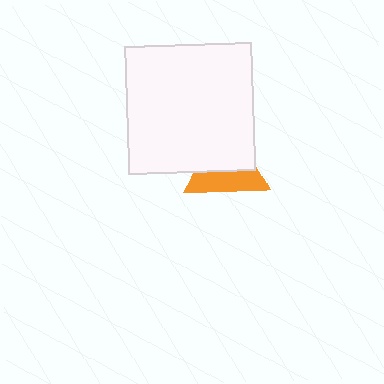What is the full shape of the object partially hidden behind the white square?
The partially hidden object is an orange triangle.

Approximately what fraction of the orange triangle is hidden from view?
Roughly 55% of the orange triangle is hidden behind the white square.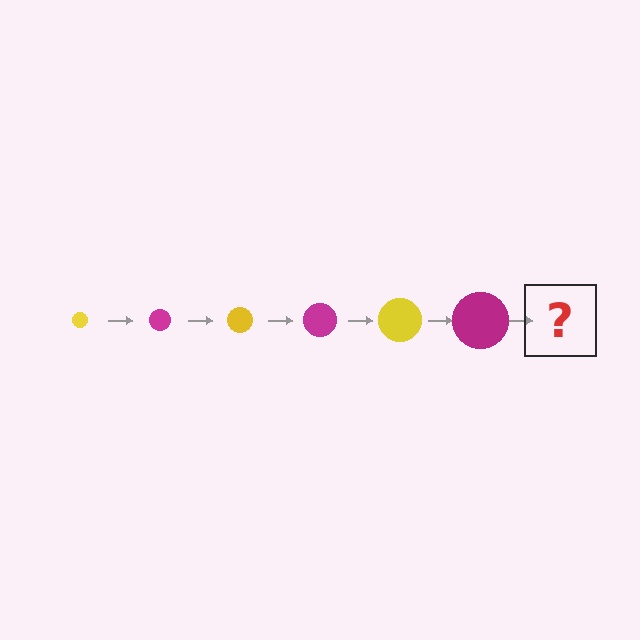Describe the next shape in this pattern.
It should be a yellow circle, larger than the previous one.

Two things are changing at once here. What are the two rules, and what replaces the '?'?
The two rules are that the circle grows larger each step and the color cycles through yellow and magenta. The '?' should be a yellow circle, larger than the previous one.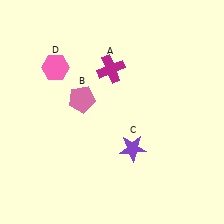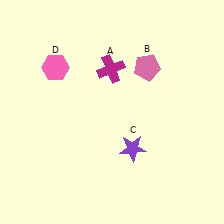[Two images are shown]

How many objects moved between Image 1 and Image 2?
1 object moved between the two images.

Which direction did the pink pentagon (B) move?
The pink pentagon (B) moved right.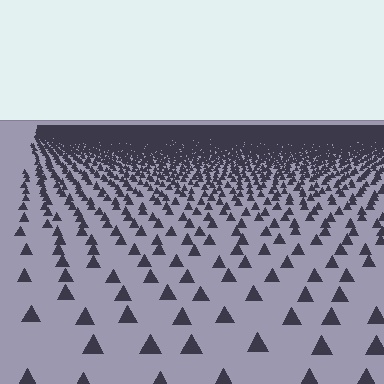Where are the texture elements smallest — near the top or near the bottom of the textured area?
Near the top.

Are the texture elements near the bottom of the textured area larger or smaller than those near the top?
Larger. Near the bottom, elements are closer to the viewer and appear at a bigger on-screen size.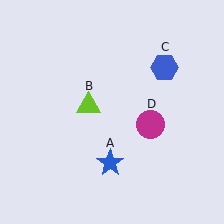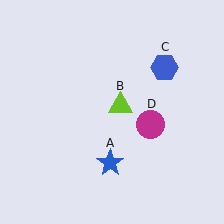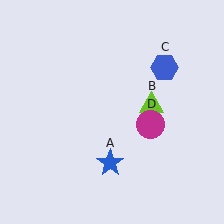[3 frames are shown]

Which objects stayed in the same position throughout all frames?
Blue star (object A) and blue hexagon (object C) and magenta circle (object D) remained stationary.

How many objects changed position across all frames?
1 object changed position: lime triangle (object B).